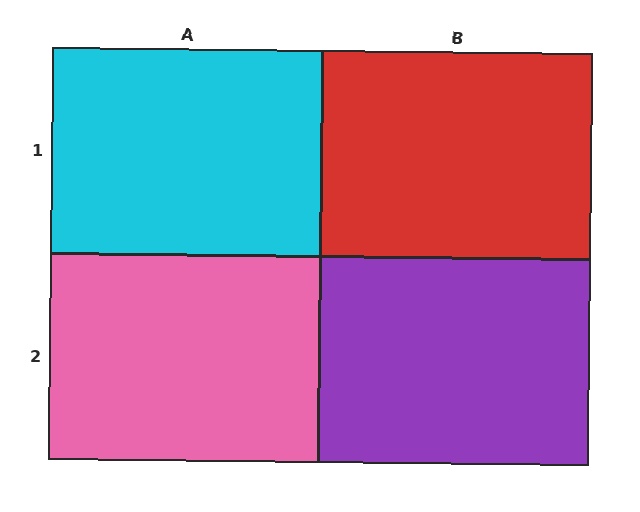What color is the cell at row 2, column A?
Pink.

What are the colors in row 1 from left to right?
Cyan, red.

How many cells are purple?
1 cell is purple.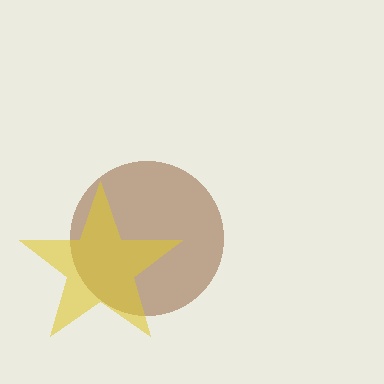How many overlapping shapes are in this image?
There are 2 overlapping shapes in the image.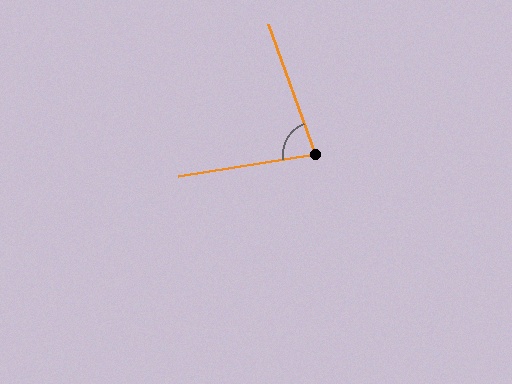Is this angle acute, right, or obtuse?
It is acute.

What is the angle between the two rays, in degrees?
Approximately 79 degrees.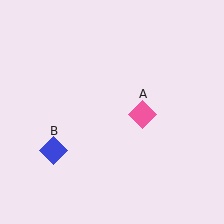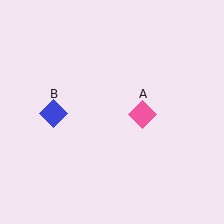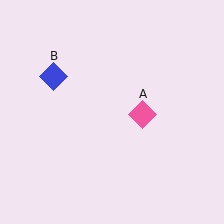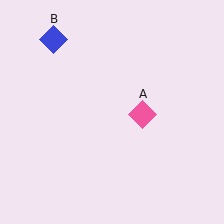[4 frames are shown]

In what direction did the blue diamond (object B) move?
The blue diamond (object B) moved up.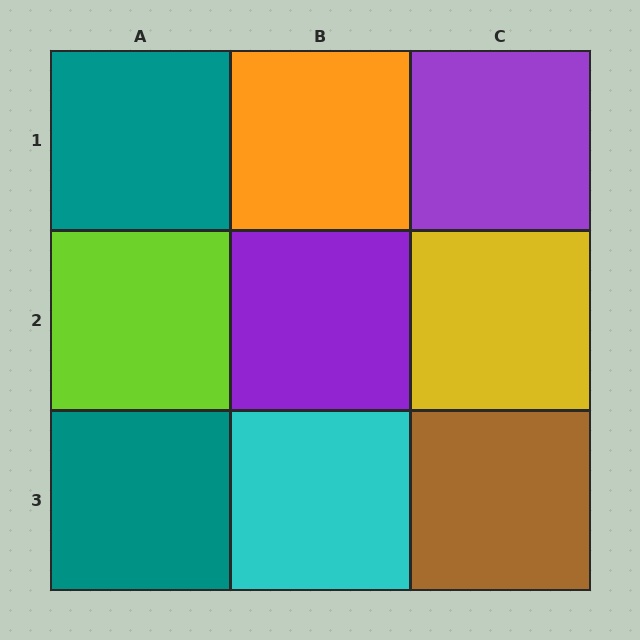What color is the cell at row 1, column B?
Orange.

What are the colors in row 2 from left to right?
Lime, purple, yellow.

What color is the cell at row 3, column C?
Brown.